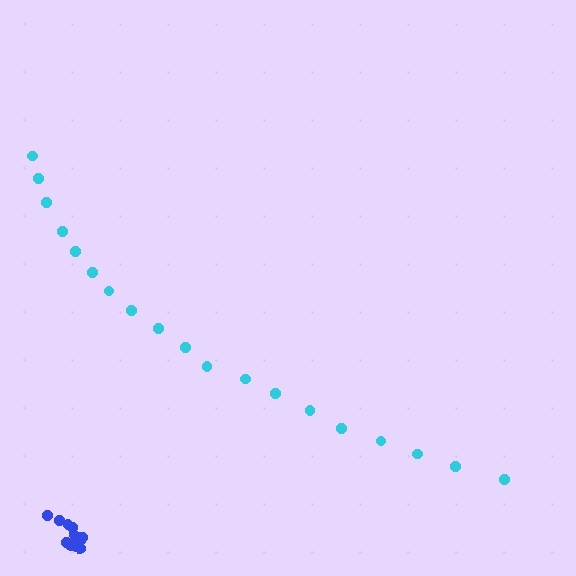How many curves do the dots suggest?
There are 2 distinct paths.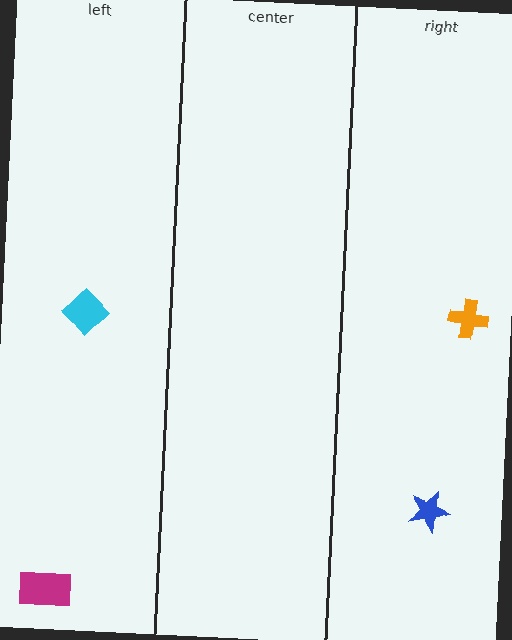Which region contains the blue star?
The right region.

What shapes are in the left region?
The magenta rectangle, the cyan diamond.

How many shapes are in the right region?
2.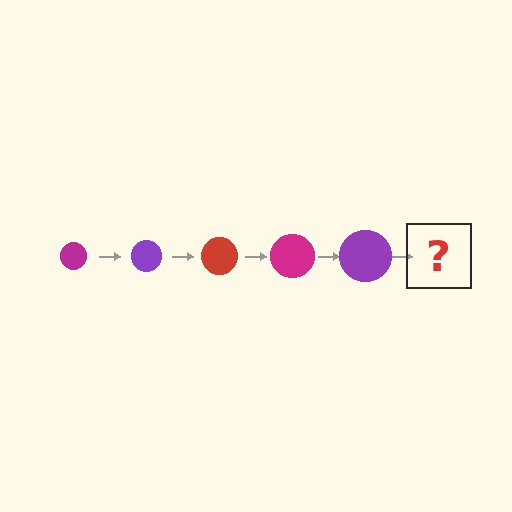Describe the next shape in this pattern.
It should be a red circle, larger than the previous one.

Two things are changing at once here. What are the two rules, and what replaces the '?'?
The two rules are that the circle grows larger each step and the color cycles through magenta, purple, and red. The '?' should be a red circle, larger than the previous one.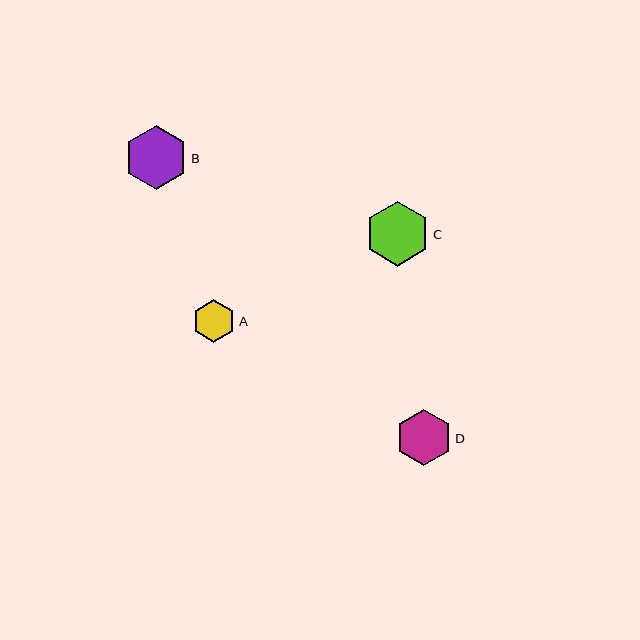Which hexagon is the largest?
Hexagon C is the largest with a size of approximately 65 pixels.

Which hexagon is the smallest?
Hexagon A is the smallest with a size of approximately 43 pixels.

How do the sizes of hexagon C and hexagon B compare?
Hexagon C and hexagon B are approximately the same size.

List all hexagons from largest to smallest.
From largest to smallest: C, B, D, A.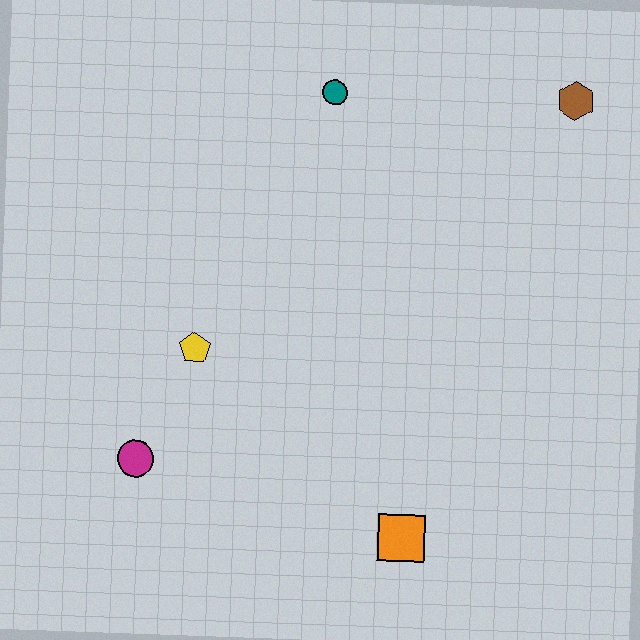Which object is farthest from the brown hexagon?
The magenta circle is farthest from the brown hexagon.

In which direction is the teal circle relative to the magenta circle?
The teal circle is above the magenta circle.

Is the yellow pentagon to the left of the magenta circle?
No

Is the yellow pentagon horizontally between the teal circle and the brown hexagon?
No